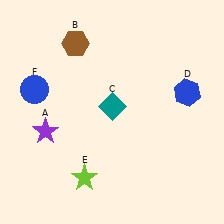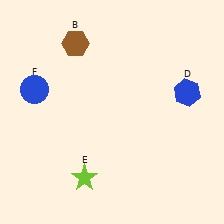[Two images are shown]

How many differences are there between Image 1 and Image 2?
There are 2 differences between the two images.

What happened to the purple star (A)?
The purple star (A) was removed in Image 2. It was in the bottom-left area of Image 1.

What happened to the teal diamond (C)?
The teal diamond (C) was removed in Image 2. It was in the top-right area of Image 1.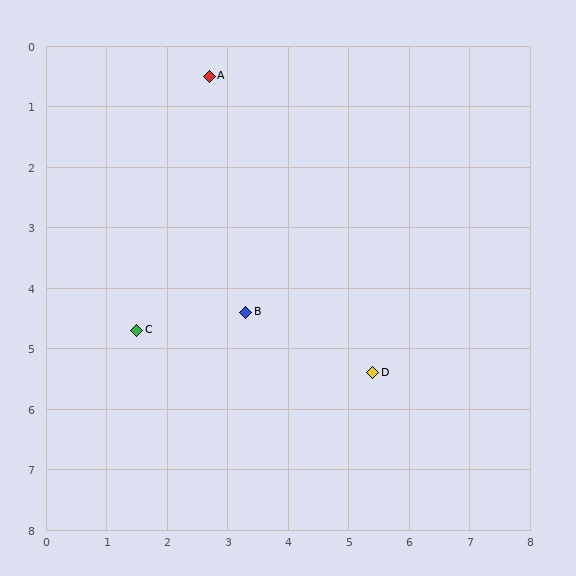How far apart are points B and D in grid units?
Points B and D are about 2.3 grid units apart.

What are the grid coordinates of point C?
Point C is at approximately (1.5, 4.7).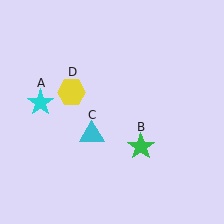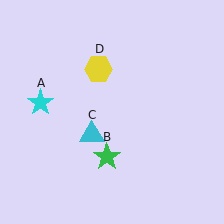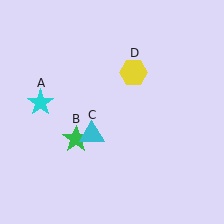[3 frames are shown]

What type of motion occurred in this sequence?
The green star (object B), yellow hexagon (object D) rotated clockwise around the center of the scene.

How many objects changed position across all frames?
2 objects changed position: green star (object B), yellow hexagon (object D).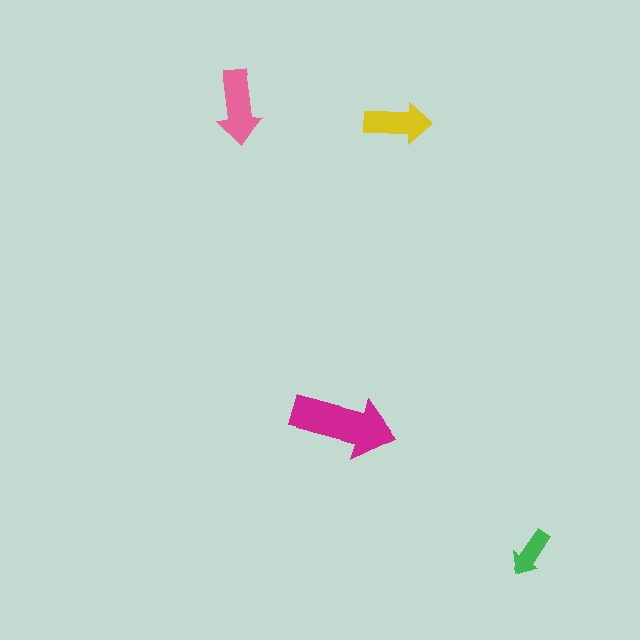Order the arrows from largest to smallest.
the magenta one, the pink one, the yellow one, the green one.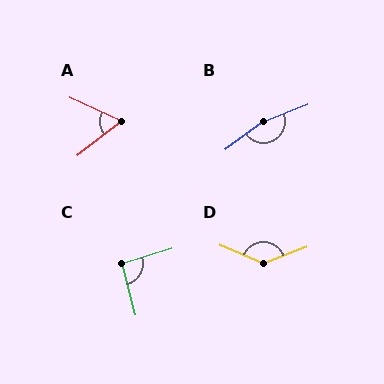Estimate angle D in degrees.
Approximately 136 degrees.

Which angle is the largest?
B, at approximately 165 degrees.